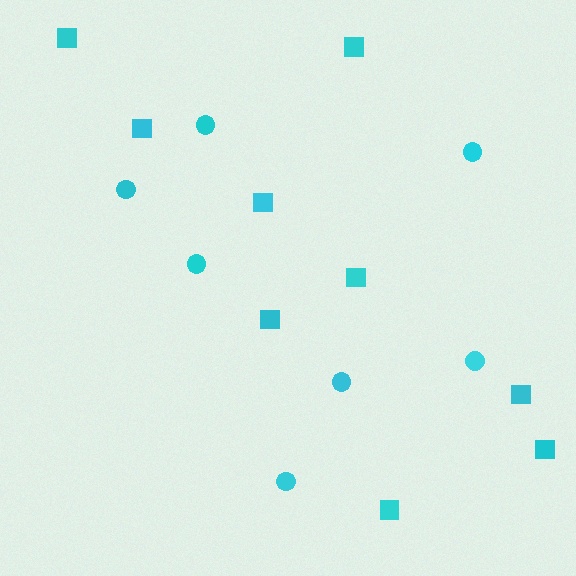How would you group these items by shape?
There are 2 groups: one group of squares (9) and one group of circles (7).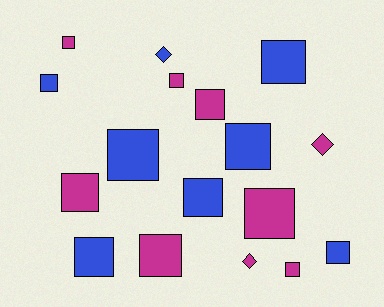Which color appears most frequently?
Magenta, with 9 objects.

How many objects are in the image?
There are 17 objects.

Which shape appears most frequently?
Square, with 14 objects.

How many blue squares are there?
There are 7 blue squares.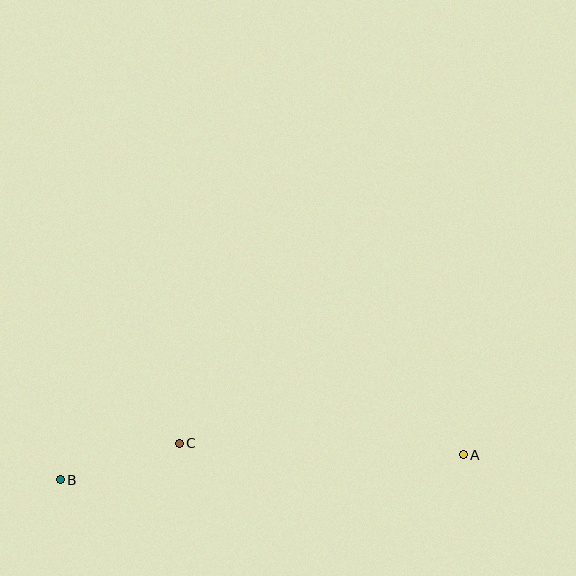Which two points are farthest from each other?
Points A and B are farthest from each other.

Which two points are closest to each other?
Points B and C are closest to each other.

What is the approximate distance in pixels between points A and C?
The distance between A and C is approximately 284 pixels.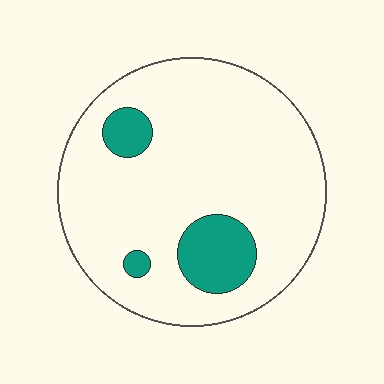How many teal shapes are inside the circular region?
3.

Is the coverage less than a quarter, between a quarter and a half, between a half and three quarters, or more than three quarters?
Less than a quarter.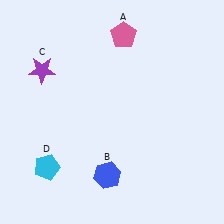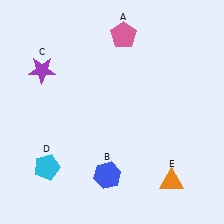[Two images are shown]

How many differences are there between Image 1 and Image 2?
There is 1 difference between the two images.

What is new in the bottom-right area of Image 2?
An orange triangle (E) was added in the bottom-right area of Image 2.